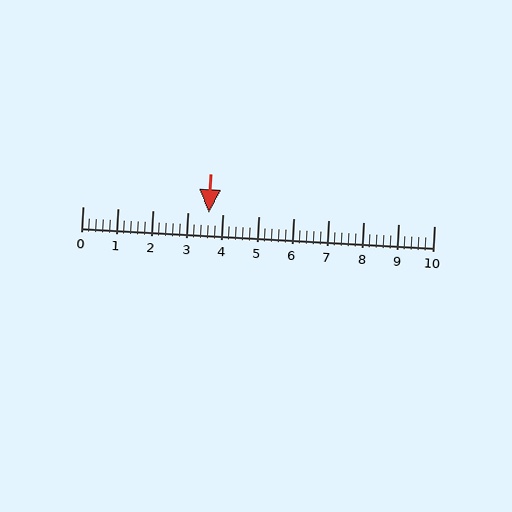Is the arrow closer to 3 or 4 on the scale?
The arrow is closer to 4.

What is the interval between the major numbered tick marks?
The major tick marks are spaced 1 units apart.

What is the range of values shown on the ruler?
The ruler shows values from 0 to 10.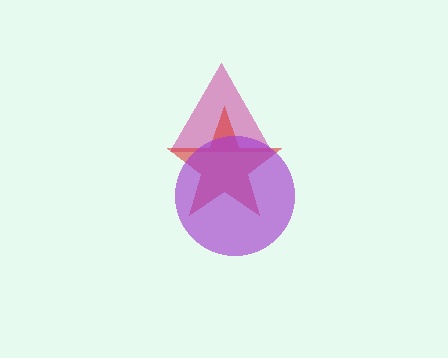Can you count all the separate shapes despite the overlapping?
Yes, there are 3 separate shapes.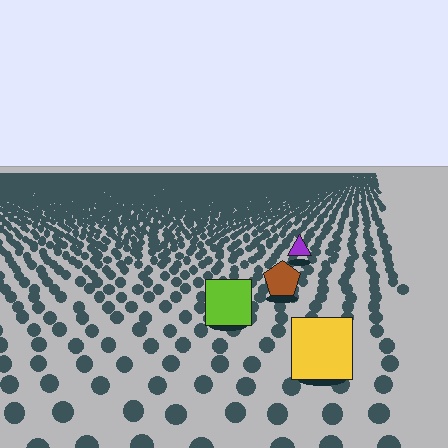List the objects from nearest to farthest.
From nearest to farthest: the yellow square, the lime square, the brown pentagon, the purple triangle.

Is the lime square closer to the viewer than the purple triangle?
Yes. The lime square is closer — you can tell from the texture gradient: the ground texture is coarser near it.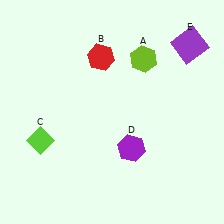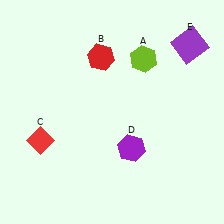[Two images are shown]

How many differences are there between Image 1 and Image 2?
There is 1 difference between the two images.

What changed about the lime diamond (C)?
In Image 1, C is lime. In Image 2, it changed to red.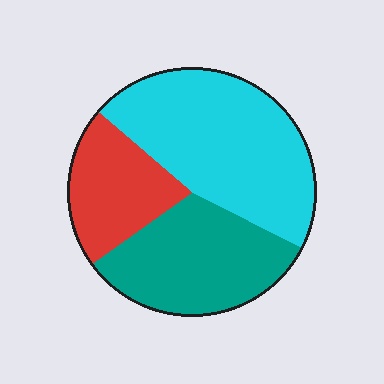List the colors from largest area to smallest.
From largest to smallest: cyan, teal, red.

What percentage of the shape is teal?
Teal takes up about one third (1/3) of the shape.